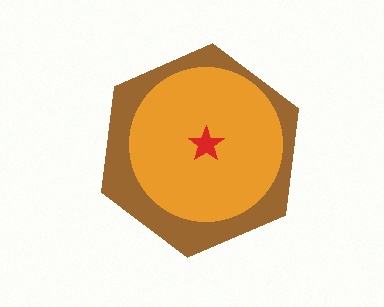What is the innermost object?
The red star.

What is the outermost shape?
The brown hexagon.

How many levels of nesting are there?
3.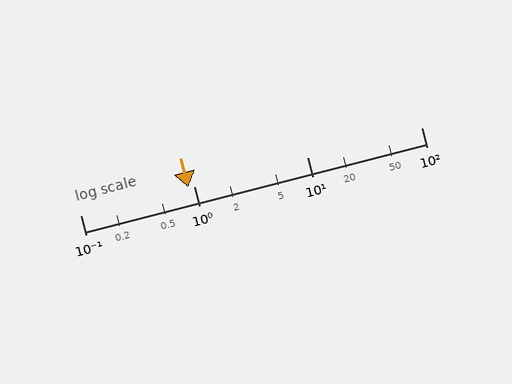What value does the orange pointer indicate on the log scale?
The pointer indicates approximately 0.9.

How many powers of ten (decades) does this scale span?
The scale spans 3 decades, from 0.1 to 100.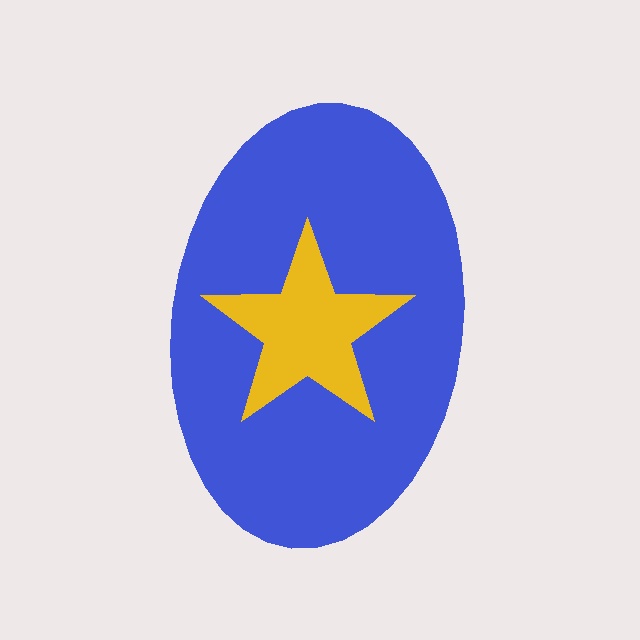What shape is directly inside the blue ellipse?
The yellow star.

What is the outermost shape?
The blue ellipse.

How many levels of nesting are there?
2.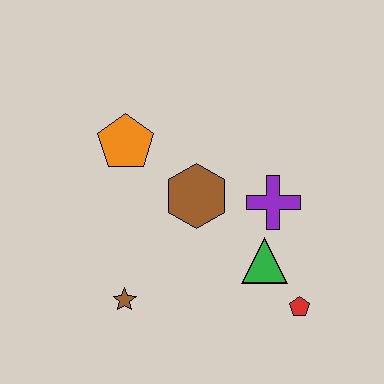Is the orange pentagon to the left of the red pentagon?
Yes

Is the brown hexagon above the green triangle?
Yes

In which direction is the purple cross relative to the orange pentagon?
The purple cross is to the right of the orange pentagon.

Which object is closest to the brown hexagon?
The purple cross is closest to the brown hexagon.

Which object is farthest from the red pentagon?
The orange pentagon is farthest from the red pentagon.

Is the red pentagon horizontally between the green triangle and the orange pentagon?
No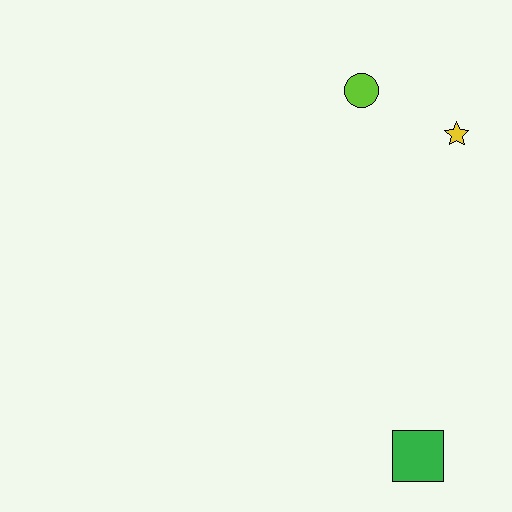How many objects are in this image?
There are 3 objects.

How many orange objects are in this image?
There are no orange objects.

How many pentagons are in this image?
There are no pentagons.